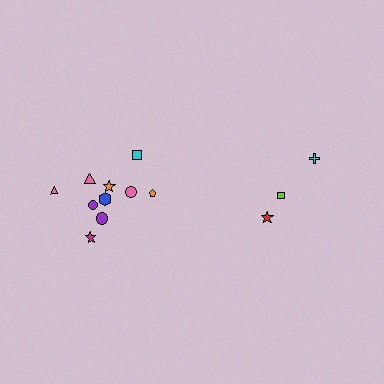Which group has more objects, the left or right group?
The left group.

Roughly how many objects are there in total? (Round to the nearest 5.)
Roughly 15 objects in total.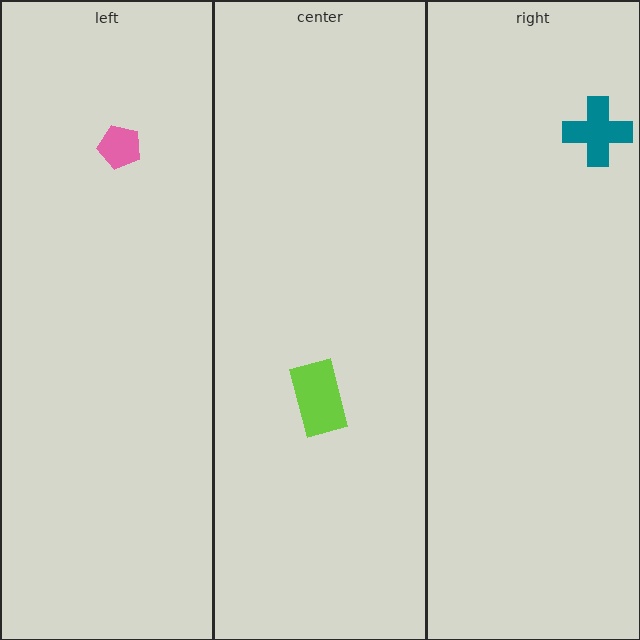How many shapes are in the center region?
1.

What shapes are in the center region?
The lime rectangle.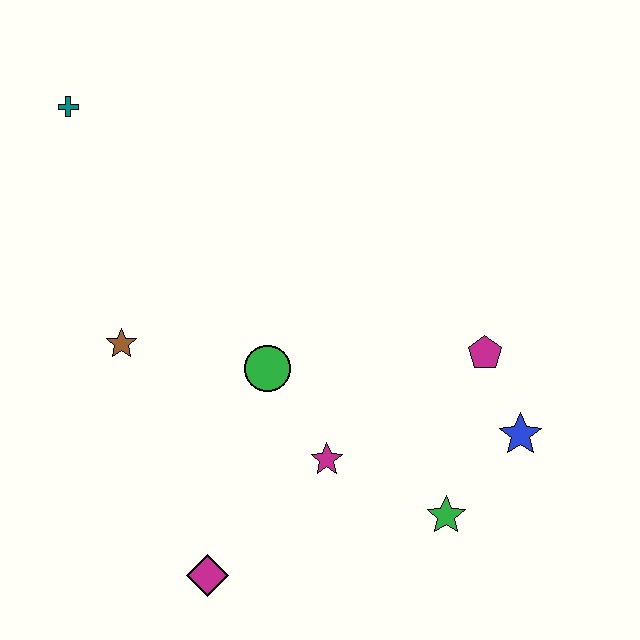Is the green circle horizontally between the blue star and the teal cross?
Yes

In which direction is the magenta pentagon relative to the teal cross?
The magenta pentagon is to the right of the teal cross.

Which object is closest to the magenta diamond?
The magenta star is closest to the magenta diamond.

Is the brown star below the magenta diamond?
No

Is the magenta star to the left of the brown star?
No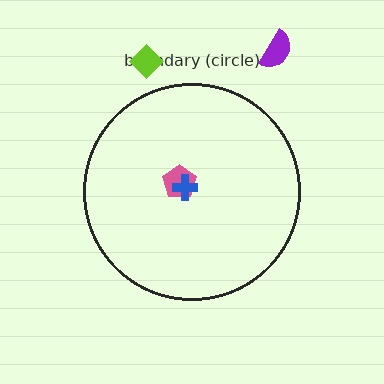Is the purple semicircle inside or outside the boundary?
Outside.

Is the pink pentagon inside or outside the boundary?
Inside.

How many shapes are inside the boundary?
2 inside, 2 outside.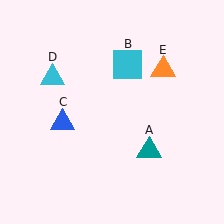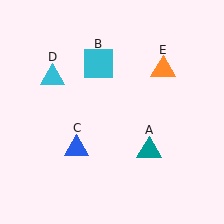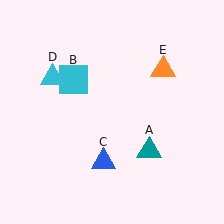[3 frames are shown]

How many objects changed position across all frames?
2 objects changed position: cyan square (object B), blue triangle (object C).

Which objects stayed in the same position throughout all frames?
Teal triangle (object A) and cyan triangle (object D) and orange triangle (object E) remained stationary.